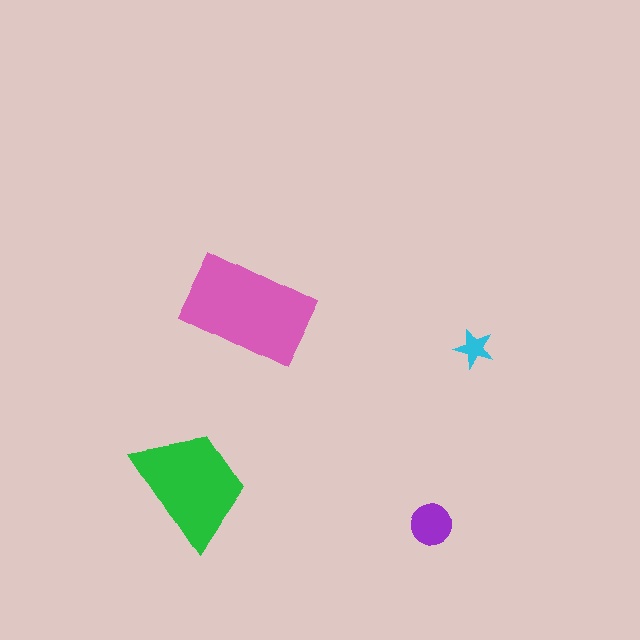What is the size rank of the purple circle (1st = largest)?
3rd.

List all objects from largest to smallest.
The pink rectangle, the green trapezoid, the purple circle, the cyan star.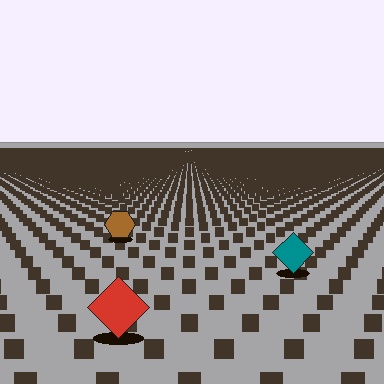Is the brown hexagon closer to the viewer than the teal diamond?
No. The teal diamond is closer — you can tell from the texture gradient: the ground texture is coarser near it.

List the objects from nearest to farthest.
From nearest to farthest: the red diamond, the teal diamond, the brown hexagon.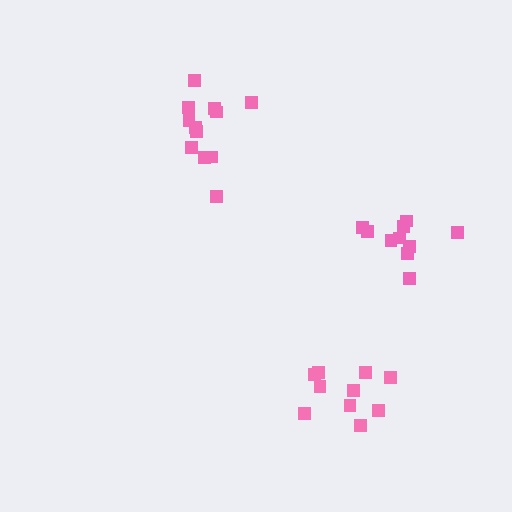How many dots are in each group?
Group 1: 12 dots, Group 2: 10 dots, Group 3: 10 dots (32 total).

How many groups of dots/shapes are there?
There are 3 groups.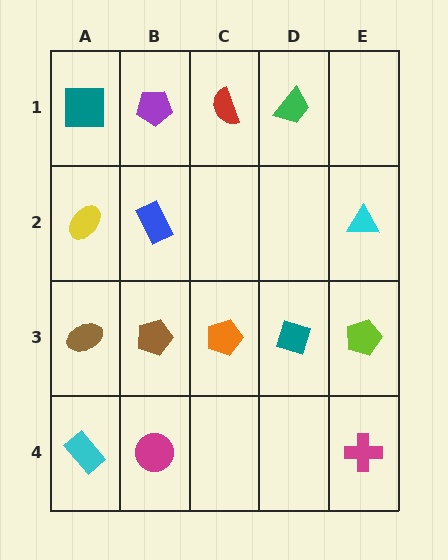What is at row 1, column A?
A teal square.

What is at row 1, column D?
A green trapezoid.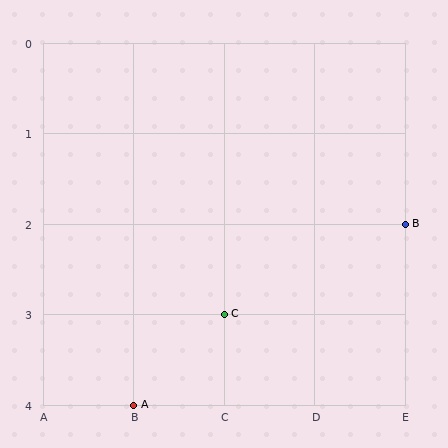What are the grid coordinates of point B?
Point B is at grid coordinates (E, 2).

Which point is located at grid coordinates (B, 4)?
Point A is at (B, 4).